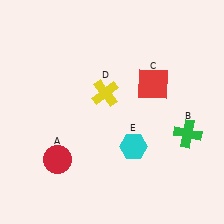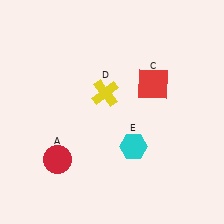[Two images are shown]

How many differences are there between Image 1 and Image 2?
There is 1 difference between the two images.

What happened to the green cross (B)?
The green cross (B) was removed in Image 2. It was in the bottom-right area of Image 1.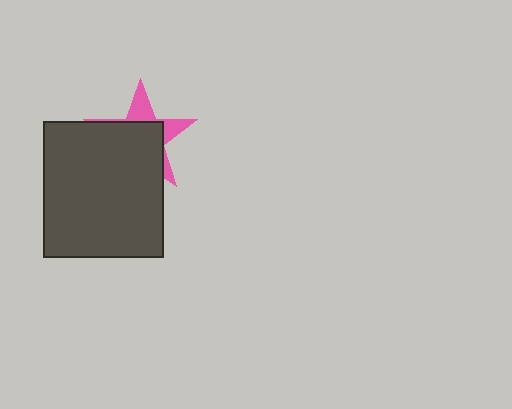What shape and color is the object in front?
The object in front is a dark gray rectangle.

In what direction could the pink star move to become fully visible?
The pink star could move toward the upper-right. That would shift it out from behind the dark gray rectangle entirely.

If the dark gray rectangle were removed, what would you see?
You would see the complete pink star.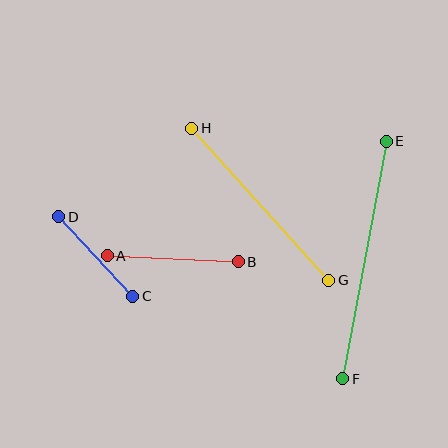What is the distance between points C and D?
The distance is approximately 109 pixels.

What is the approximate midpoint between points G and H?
The midpoint is at approximately (260, 204) pixels.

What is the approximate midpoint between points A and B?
The midpoint is at approximately (173, 259) pixels.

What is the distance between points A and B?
The distance is approximately 131 pixels.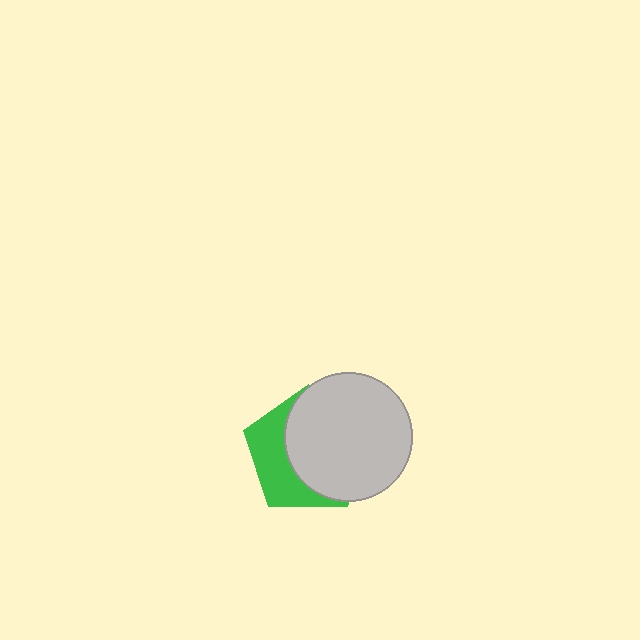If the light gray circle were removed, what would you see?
You would see the complete green pentagon.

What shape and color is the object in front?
The object in front is a light gray circle.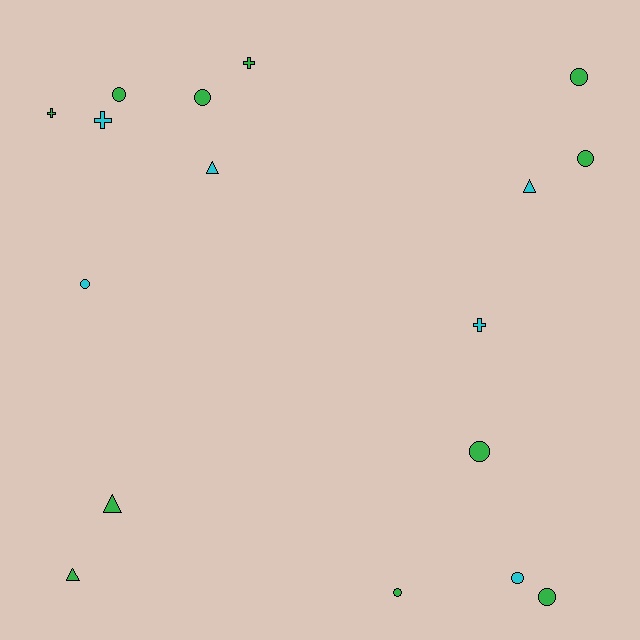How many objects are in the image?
There are 17 objects.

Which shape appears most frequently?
Circle, with 9 objects.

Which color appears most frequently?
Green, with 11 objects.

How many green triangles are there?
There are 2 green triangles.